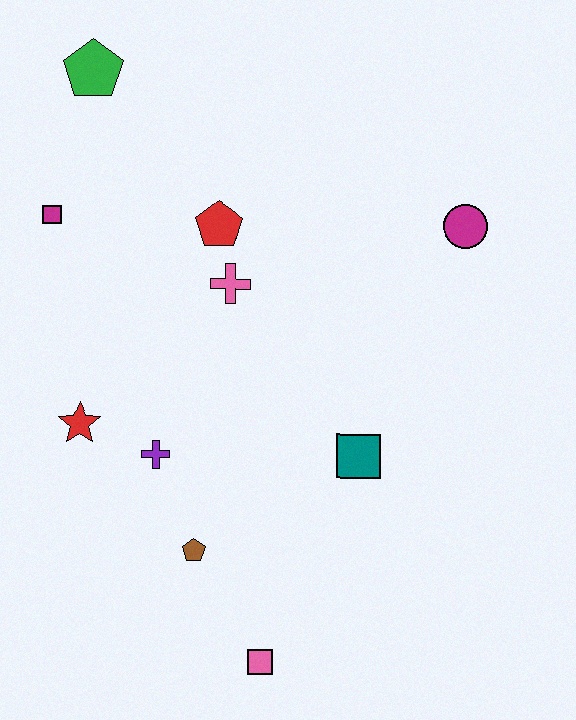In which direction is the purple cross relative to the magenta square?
The purple cross is below the magenta square.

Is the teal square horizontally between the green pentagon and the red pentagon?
No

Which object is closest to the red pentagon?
The pink cross is closest to the red pentagon.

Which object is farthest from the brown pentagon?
The green pentagon is farthest from the brown pentagon.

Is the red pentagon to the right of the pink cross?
No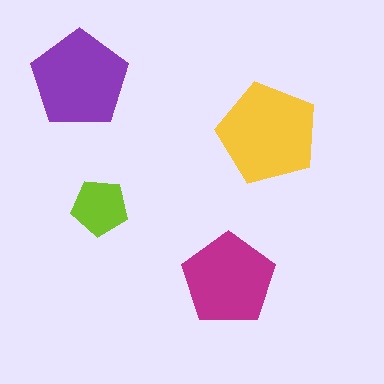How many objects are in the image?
There are 4 objects in the image.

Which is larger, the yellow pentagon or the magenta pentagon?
The yellow one.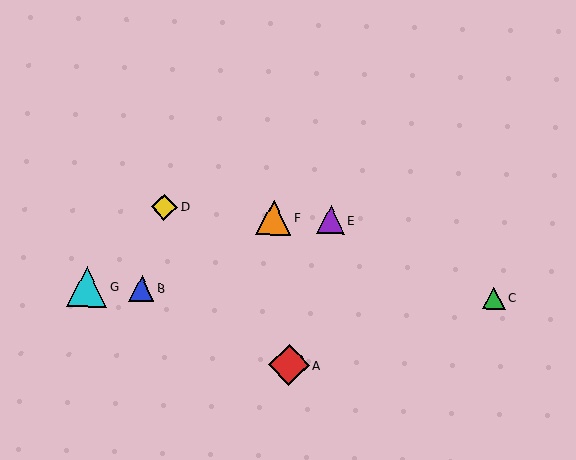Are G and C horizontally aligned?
Yes, both are at y≈287.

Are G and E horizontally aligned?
No, G is at y≈287 and E is at y≈220.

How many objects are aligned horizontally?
3 objects (B, C, G) are aligned horizontally.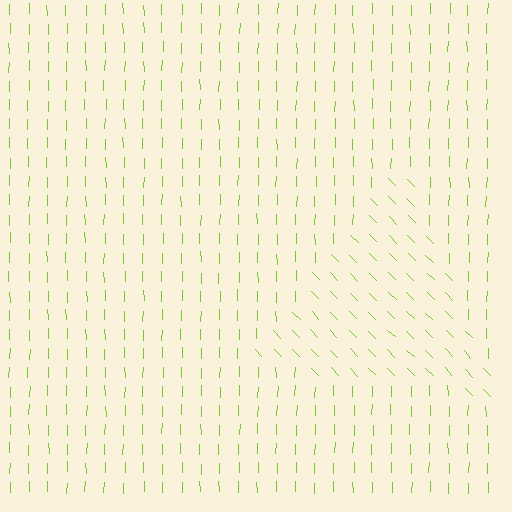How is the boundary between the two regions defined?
The boundary is defined purely by a change in line orientation (approximately 45 degrees difference). All lines are the same color and thickness.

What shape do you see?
I see a triangle.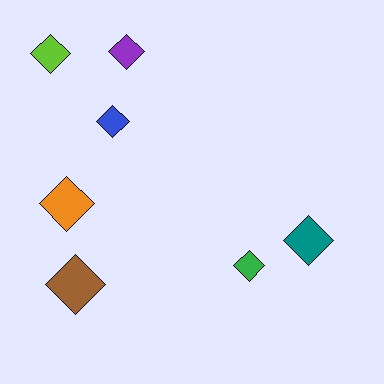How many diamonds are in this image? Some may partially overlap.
There are 7 diamonds.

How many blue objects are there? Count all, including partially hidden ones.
There is 1 blue object.